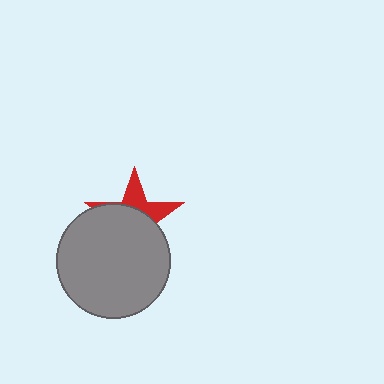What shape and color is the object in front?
The object in front is a gray circle.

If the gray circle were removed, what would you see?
You would see the complete red star.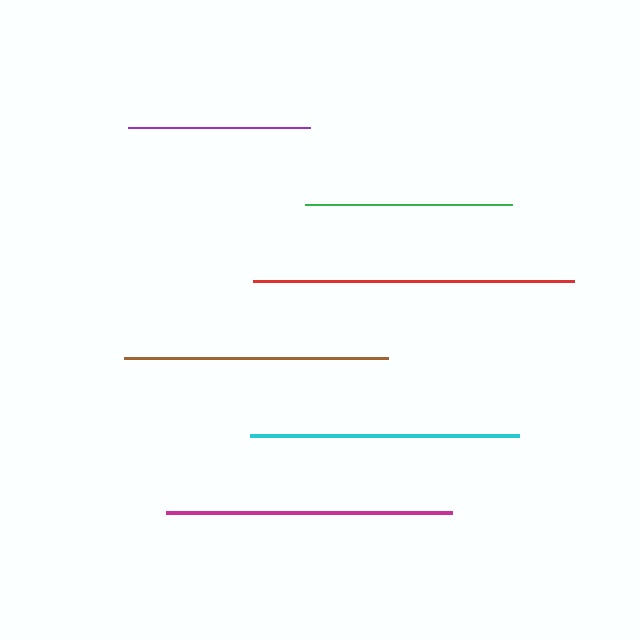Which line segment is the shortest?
The purple line is the shortest at approximately 181 pixels.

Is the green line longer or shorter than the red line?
The red line is longer than the green line.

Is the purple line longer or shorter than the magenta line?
The magenta line is longer than the purple line.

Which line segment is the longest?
The red line is the longest at approximately 321 pixels.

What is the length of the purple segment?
The purple segment is approximately 181 pixels long.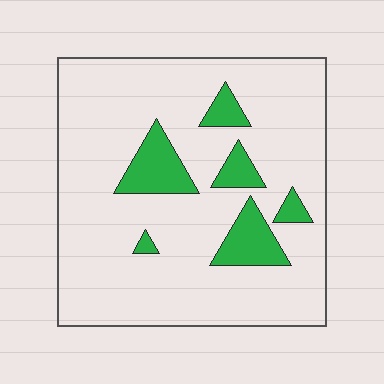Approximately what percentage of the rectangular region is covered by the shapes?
Approximately 15%.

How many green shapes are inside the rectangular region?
6.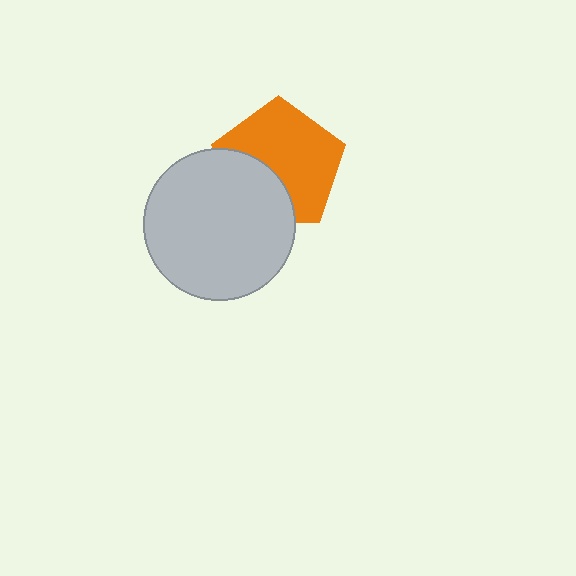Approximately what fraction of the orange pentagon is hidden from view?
Roughly 35% of the orange pentagon is hidden behind the light gray circle.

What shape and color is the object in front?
The object in front is a light gray circle.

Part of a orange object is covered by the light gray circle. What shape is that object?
It is a pentagon.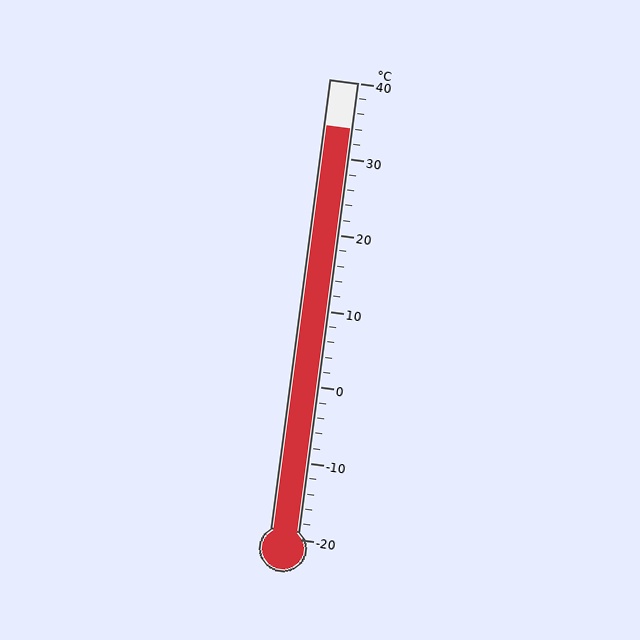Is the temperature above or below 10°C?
The temperature is above 10°C.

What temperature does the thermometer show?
The thermometer shows approximately 34°C.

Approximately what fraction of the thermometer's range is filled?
The thermometer is filled to approximately 90% of its range.